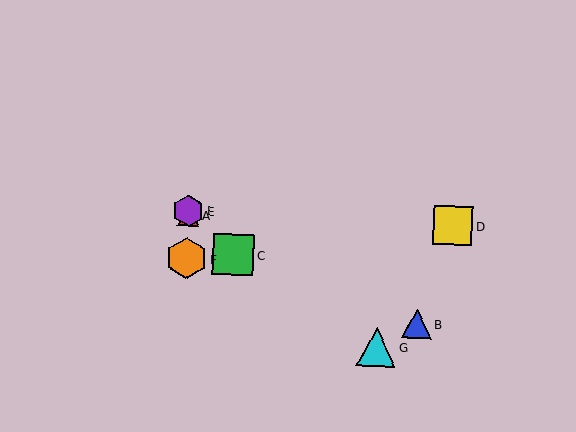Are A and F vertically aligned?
Yes, both are at x≈188.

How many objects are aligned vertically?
3 objects (A, E, F) are aligned vertically.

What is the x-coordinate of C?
Object C is at x≈233.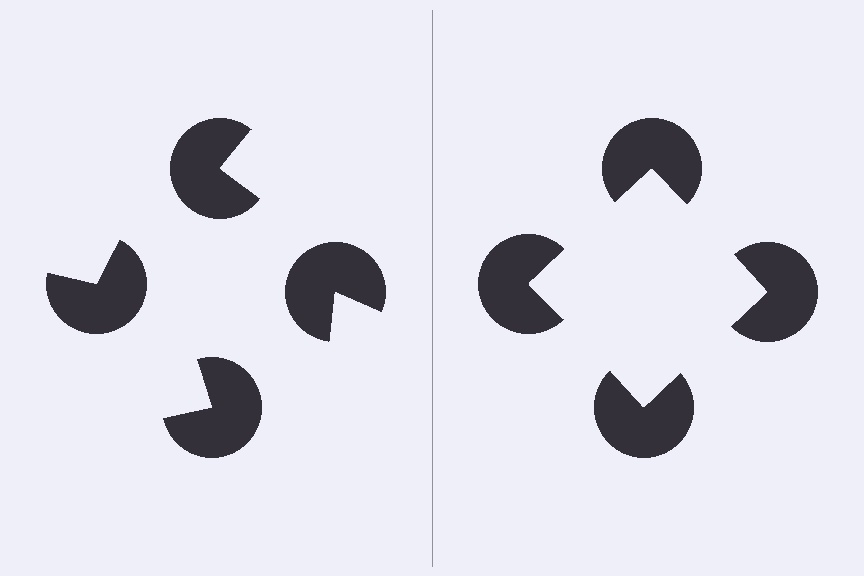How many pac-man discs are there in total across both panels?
8 — 4 on each side.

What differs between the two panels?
The pac-man discs are positioned identically on both sides; only the wedge orientations differ. On the right they align to a square; on the left they are misaligned.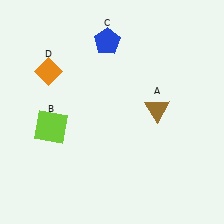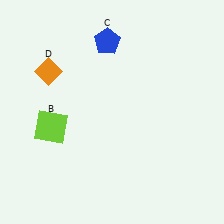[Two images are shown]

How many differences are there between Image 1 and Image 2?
There is 1 difference between the two images.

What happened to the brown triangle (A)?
The brown triangle (A) was removed in Image 2. It was in the top-right area of Image 1.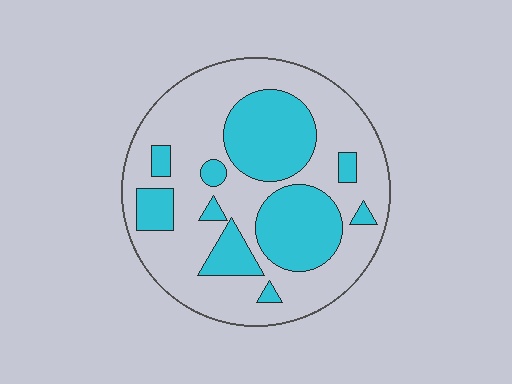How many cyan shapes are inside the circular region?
10.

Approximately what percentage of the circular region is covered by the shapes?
Approximately 35%.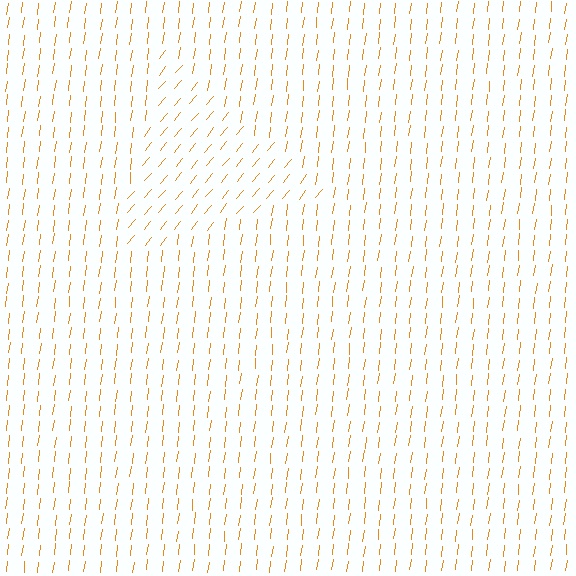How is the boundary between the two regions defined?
The boundary is defined purely by a change in line orientation (approximately 32 degrees difference). All lines are the same color and thickness.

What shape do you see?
I see a triangle.